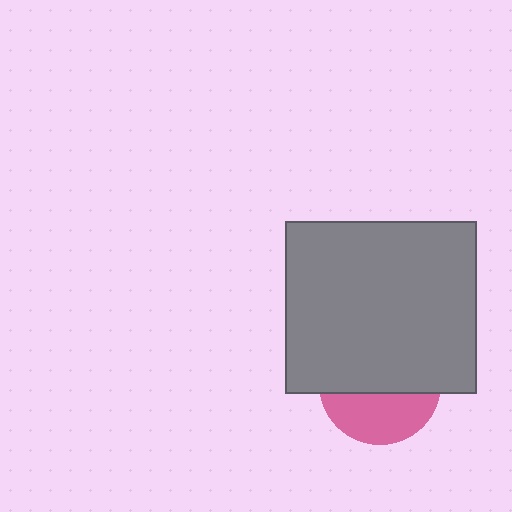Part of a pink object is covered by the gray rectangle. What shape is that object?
It is a circle.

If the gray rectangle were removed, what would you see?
You would see the complete pink circle.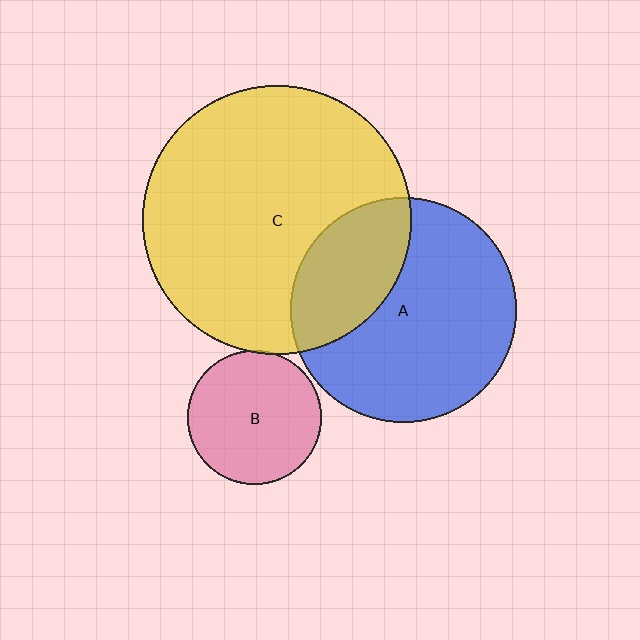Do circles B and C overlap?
Yes.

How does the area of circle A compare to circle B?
Approximately 2.9 times.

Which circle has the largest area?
Circle C (yellow).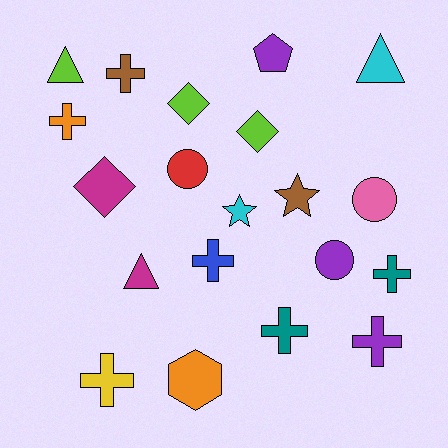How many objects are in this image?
There are 20 objects.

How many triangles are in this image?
There are 3 triangles.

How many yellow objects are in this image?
There is 1 yellow object.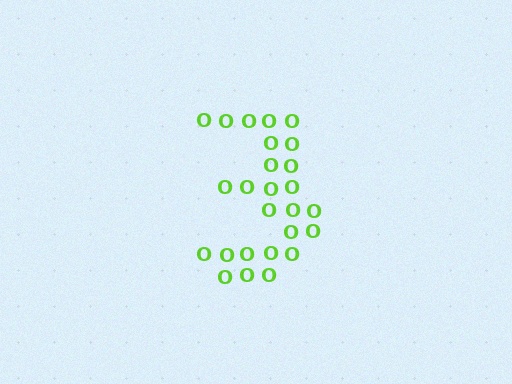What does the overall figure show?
The overall figure shows the digit 3.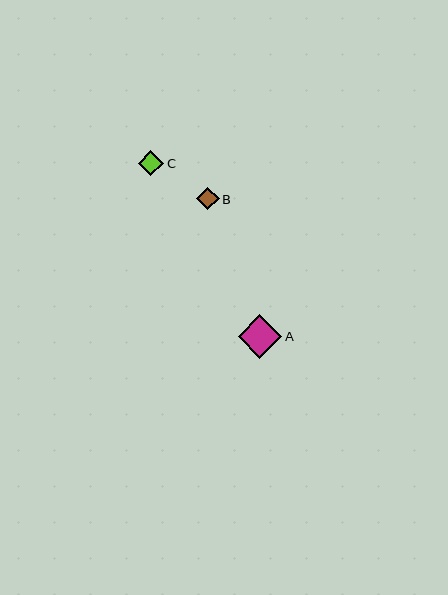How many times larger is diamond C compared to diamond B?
Diamond C is approximately 1.1 times the size of diamond B.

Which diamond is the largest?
Diamond A is the largest with a size of approximately 43 pixels.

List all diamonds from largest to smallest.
From largest to smallest: A, C, B.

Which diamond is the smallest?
Diamond B is the smallest with a size of approximately 22 pixels.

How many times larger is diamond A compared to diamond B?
Diamond A is approximately 1.9 times the size of diamond B.